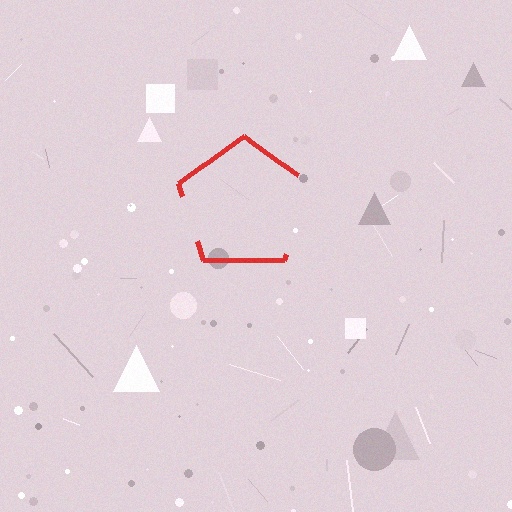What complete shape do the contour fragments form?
The contour fragments form a pentagon.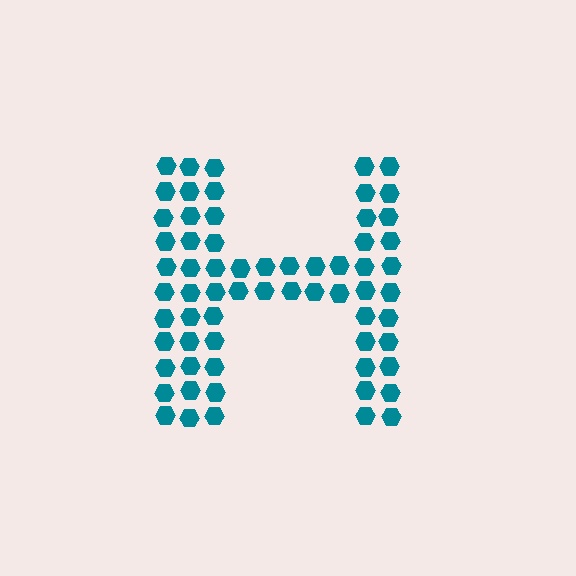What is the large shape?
The large shape is the letter H.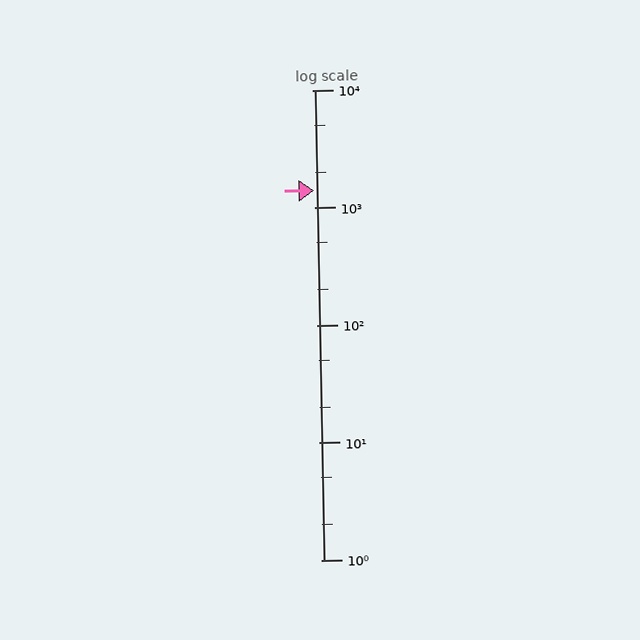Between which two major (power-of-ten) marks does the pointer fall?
The pointer is between 1000 and 10000.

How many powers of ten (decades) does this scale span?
The scale spans 4 decades, from 1 to 10000.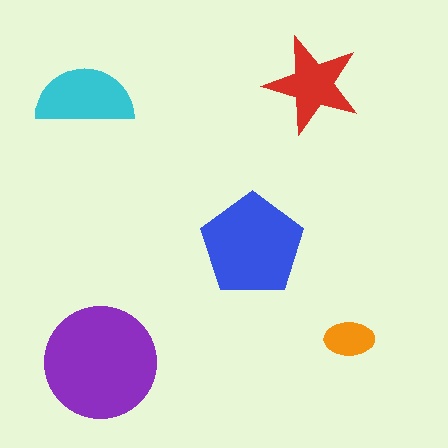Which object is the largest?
The purple circle.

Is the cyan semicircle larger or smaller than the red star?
Larger.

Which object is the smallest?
The orange ellipse.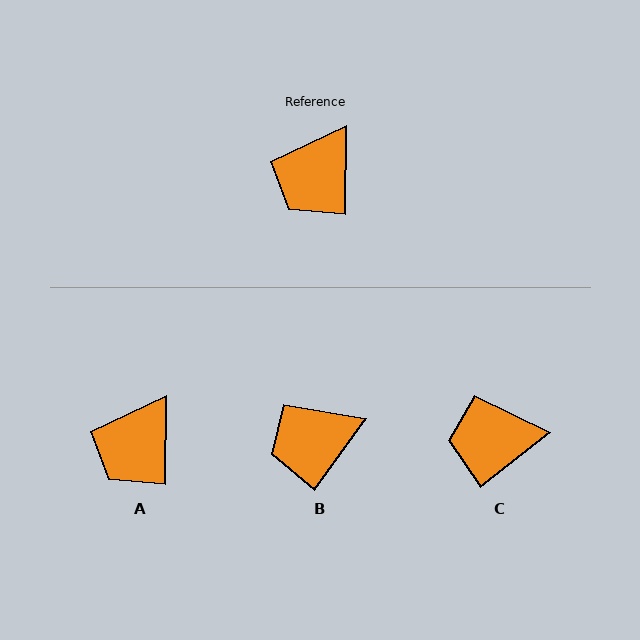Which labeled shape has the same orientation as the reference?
A.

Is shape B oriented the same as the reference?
No, it is off by about 35 degrees.